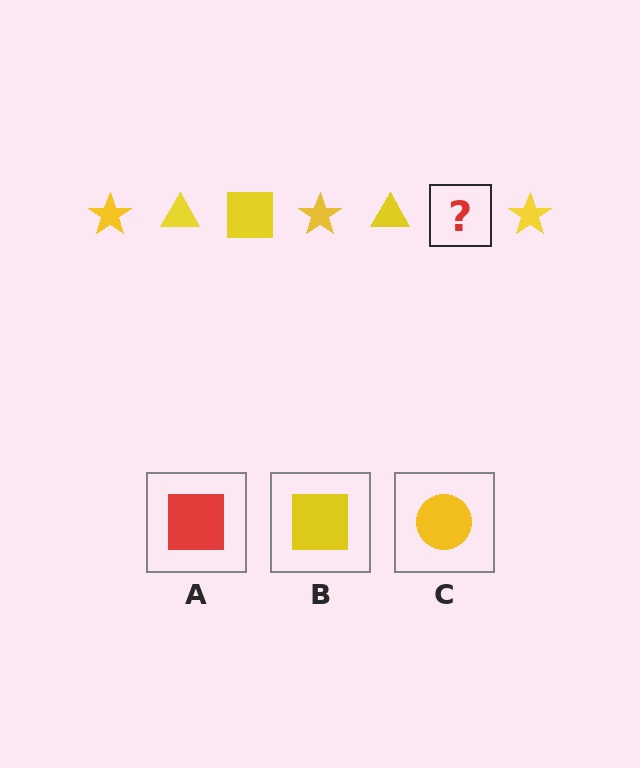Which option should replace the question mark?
Option B.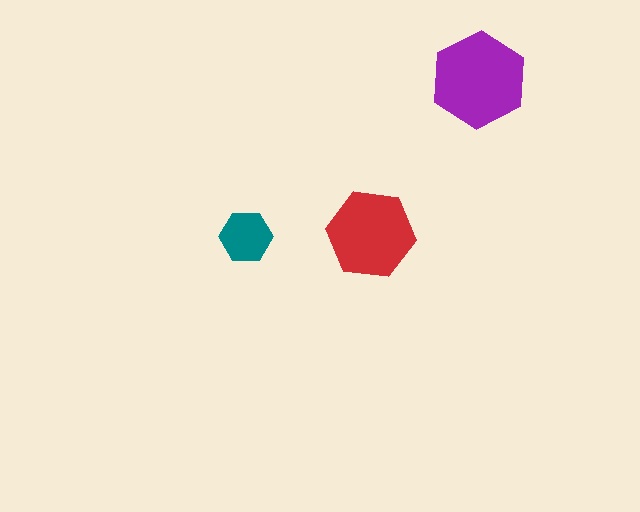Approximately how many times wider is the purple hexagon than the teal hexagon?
About 2 times wider.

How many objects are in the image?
There are 3 objects in the image.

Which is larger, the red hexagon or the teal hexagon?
The red one.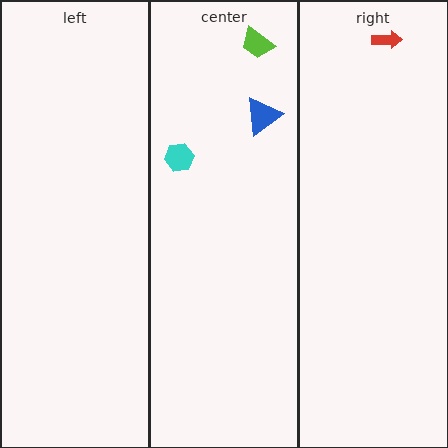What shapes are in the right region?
The red arrow.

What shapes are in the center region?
The lime trapezoid, the blue triangle, the cyan hexagon.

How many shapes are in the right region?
1.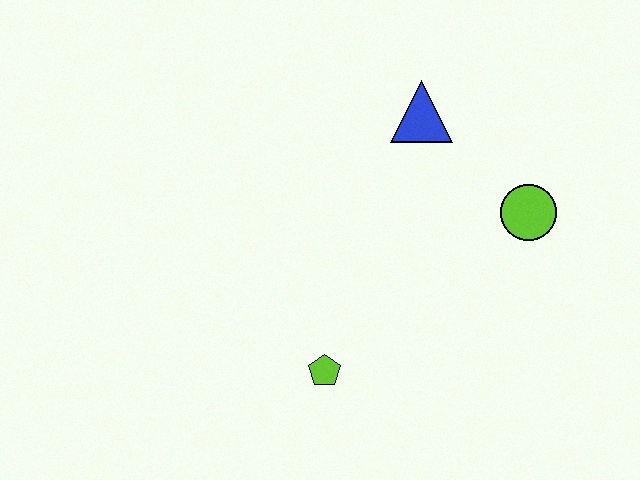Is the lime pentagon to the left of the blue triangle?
Yes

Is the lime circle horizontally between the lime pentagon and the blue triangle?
No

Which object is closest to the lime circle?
The blue triangle is closest to the lime circle.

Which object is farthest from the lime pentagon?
The blue triangle is farthest from the lime pentagon.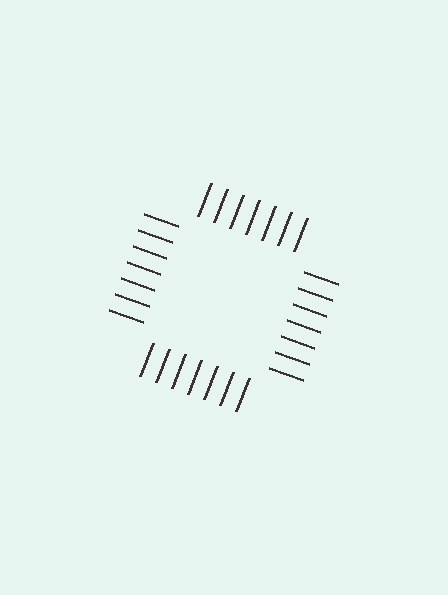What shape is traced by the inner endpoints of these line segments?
An illusory square — the line segments terminate on its edges but no continuous stroke is drawn.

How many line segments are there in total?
28 — 7 along each of the 4 edges.